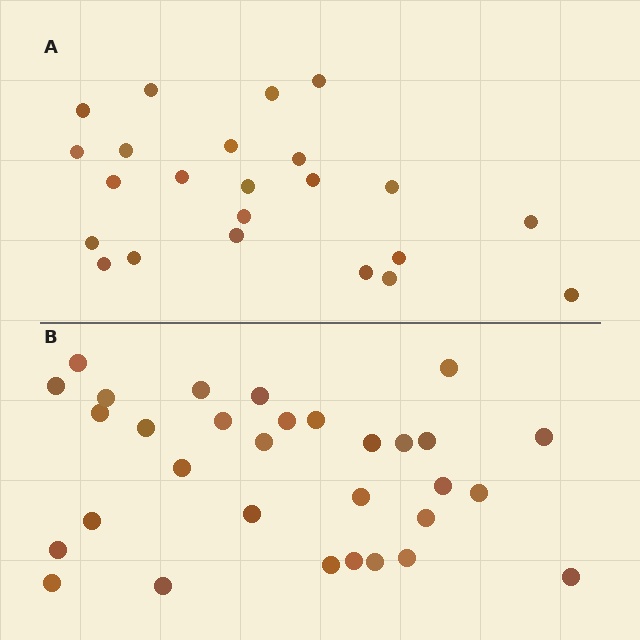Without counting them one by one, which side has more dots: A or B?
Region B (the bottom region) has more dots.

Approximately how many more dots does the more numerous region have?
Region B has roughly 8 or so more dots than region A.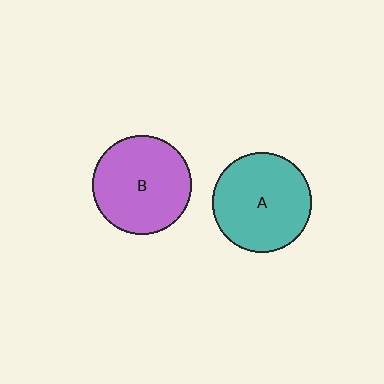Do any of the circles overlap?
No, none of the circles overlap.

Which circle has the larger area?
Circle A (teal).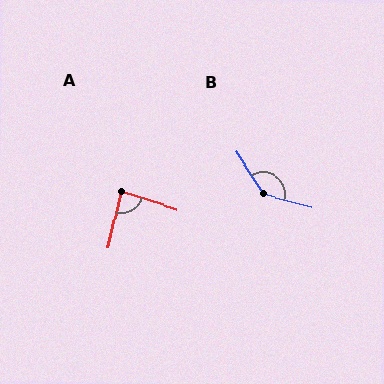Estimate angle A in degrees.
Approximately 85 degrees.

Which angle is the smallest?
A, at approximately 85 degrees.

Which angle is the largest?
B, at approximately 138 degrees.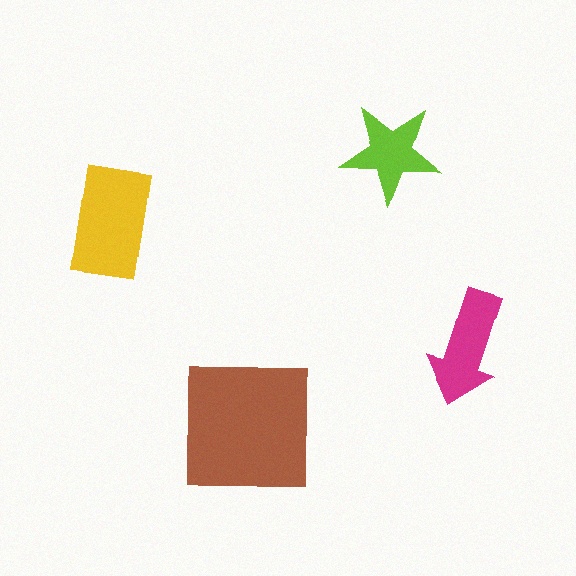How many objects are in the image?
There are 4 objects in the image.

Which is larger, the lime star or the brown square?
The brown square.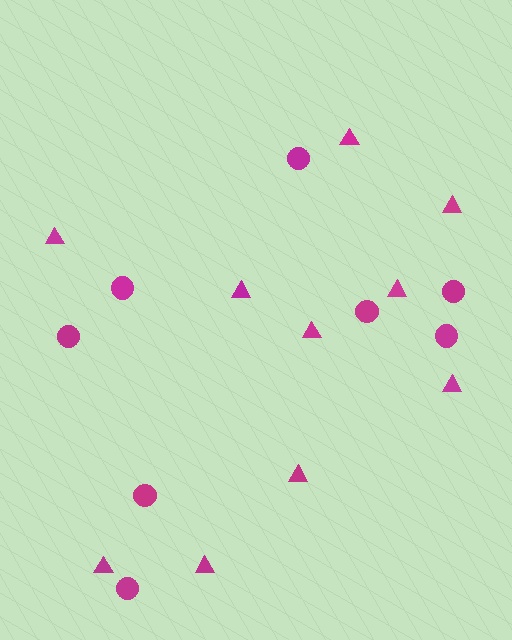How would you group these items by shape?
There are 2 groups: one group of triangles (10) and one group of circles (8).